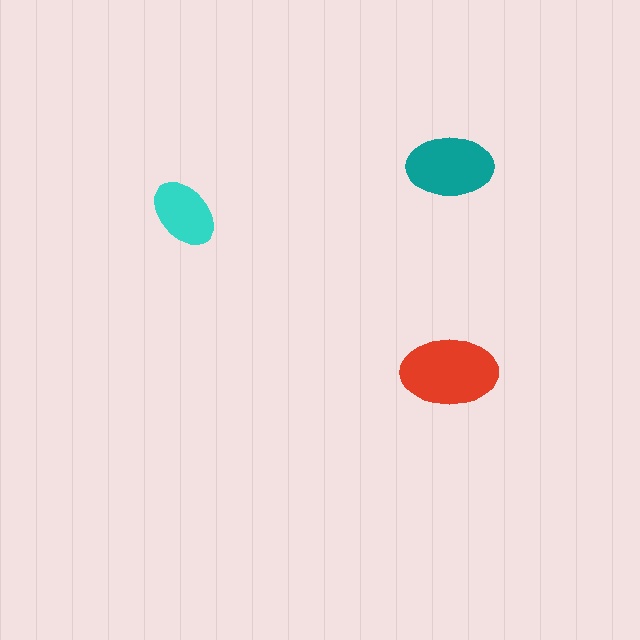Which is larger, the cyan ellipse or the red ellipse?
The red one.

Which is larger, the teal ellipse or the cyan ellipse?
The teal one.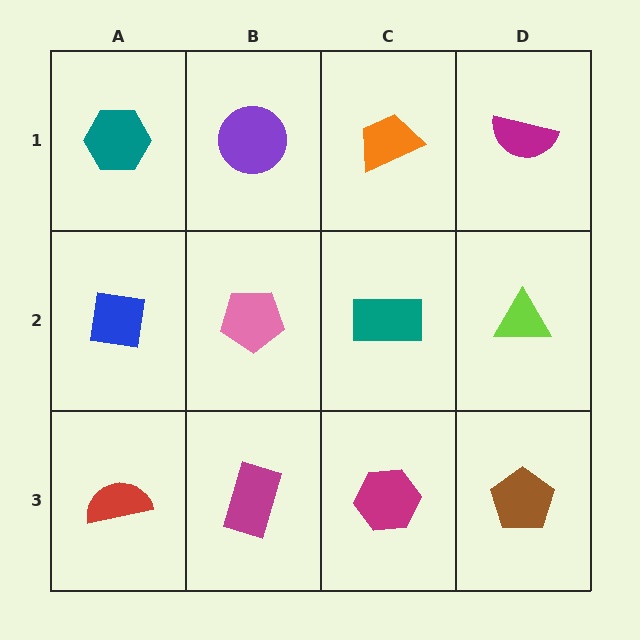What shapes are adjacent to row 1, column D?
A lime triangle (row 2, column D), an orange trapezoid (row 1, column C).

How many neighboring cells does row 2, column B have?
4.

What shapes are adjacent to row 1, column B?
A pink pentagon (row 2, column B), a teal hexagon (row 1, column A), an orange trapezoid (row 1, column C).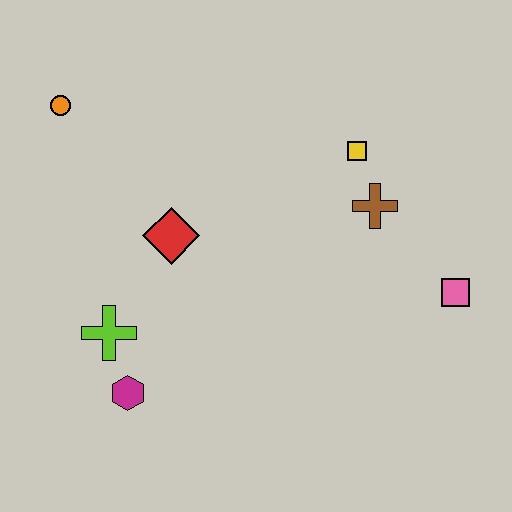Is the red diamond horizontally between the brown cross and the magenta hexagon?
Yes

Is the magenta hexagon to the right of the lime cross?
Yes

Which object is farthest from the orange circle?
The pink square is farthest from the orange circle.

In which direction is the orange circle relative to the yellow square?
The orange circle is to the left of the yellow square.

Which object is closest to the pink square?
The brown cross is closest to the pink square.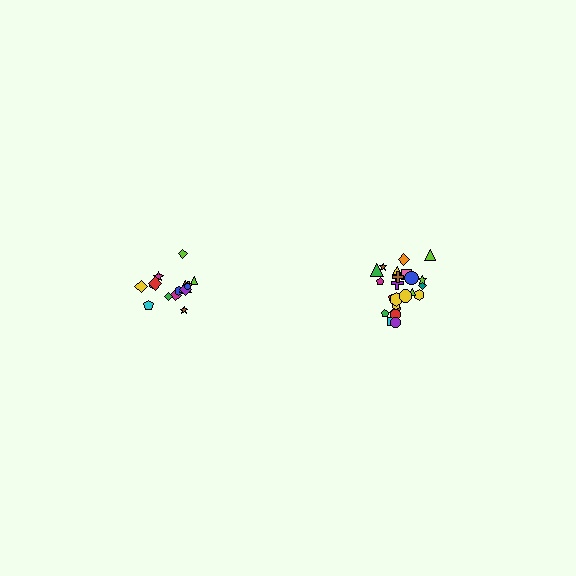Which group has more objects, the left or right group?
The right group.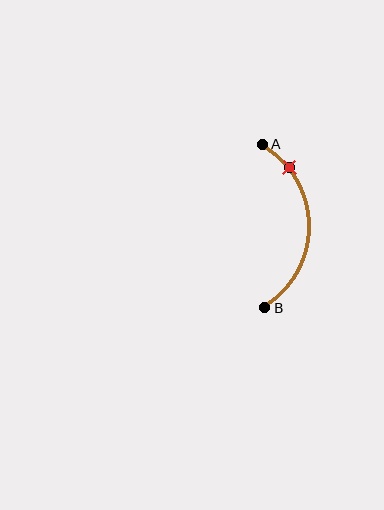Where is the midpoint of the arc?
The arc midpoint is the point on the curve farthest from the straight line joining A and B. It sits to the right of that line.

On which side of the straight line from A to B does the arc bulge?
The arc bulges to the right of the straight line connecting A and B.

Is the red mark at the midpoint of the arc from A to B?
No. The red mark lies on the arc but is closer to endpoint A. The arc midpoint would be at the point on the curve equidistant along the arc from both A and B.